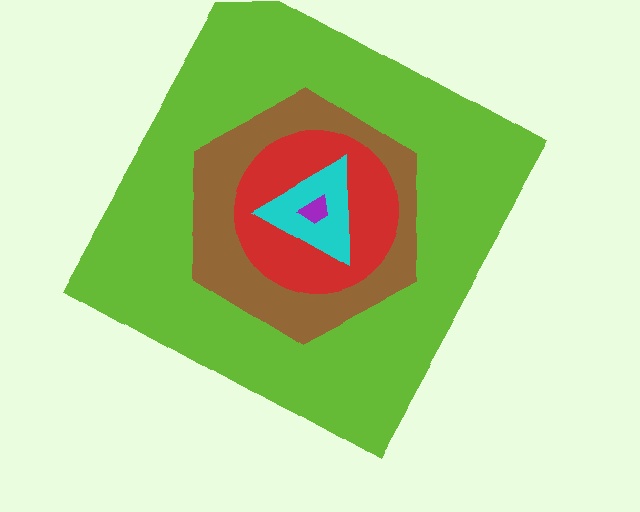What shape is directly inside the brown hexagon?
The red circle.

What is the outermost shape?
The lime square.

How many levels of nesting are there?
5.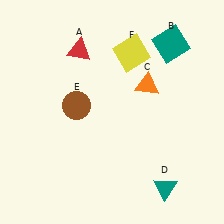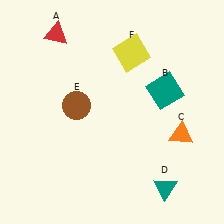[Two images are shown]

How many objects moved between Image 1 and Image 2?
3 objects moved between the two images.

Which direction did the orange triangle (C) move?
The orange triangle (C) moved down.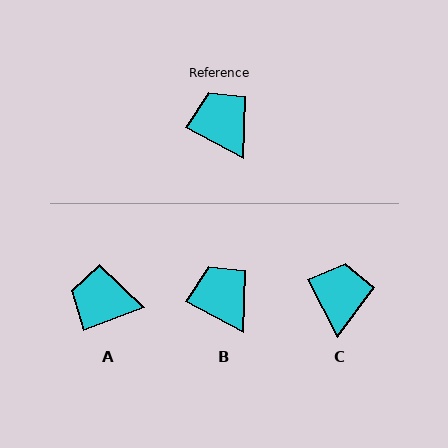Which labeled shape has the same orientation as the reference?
B.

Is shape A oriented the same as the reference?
No, it is off by about 49 degrees.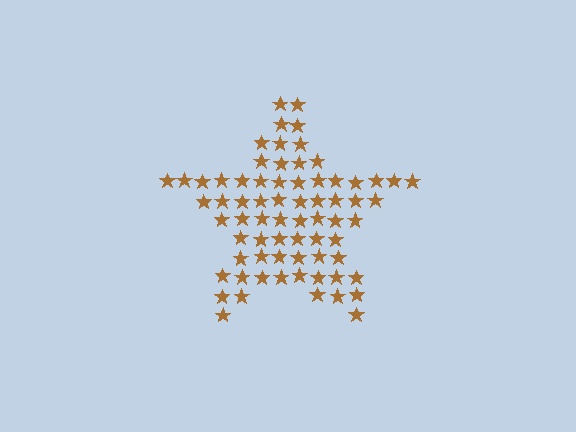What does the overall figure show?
The overall figure shows a star.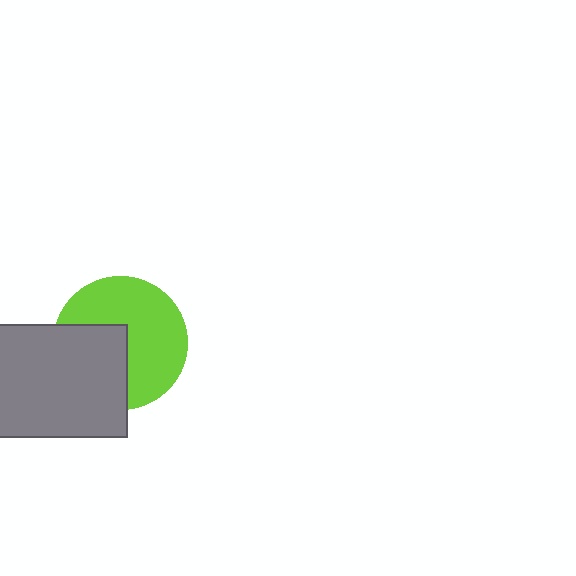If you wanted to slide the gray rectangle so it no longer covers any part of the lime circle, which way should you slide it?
Slide it toward the lower-left — that is the most direct way to separate the two shapes.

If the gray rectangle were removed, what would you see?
You would see the complete lime circle.